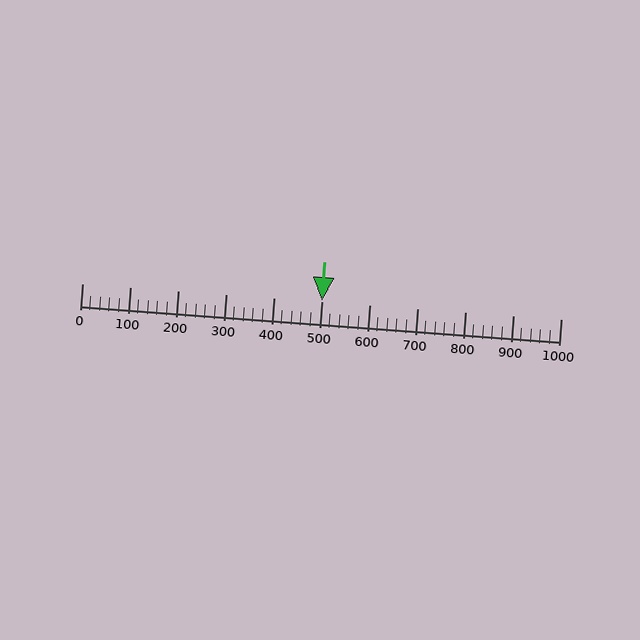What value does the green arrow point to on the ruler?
The green arrow points to approximately 500.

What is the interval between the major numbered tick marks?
The major tick marks are spaced 100 units apart.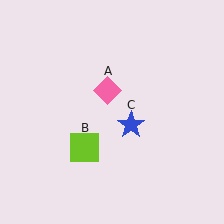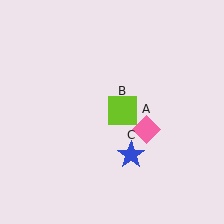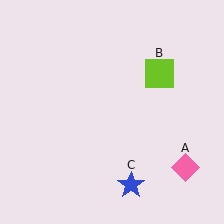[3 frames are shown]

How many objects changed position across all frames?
3 objects changed position: pink diamond (object A), lime square (object B), blue star (object C).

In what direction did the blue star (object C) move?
The blue star (object C) moved down.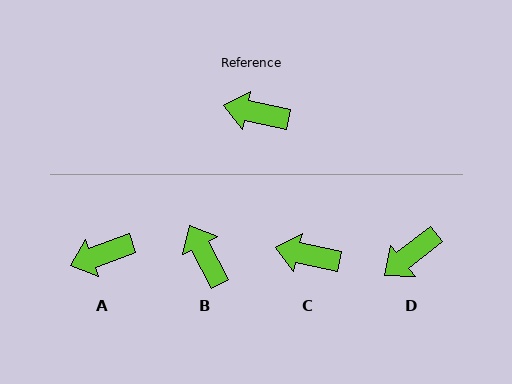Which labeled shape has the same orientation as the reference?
C.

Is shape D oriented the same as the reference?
No, it is off by about 51 degrees.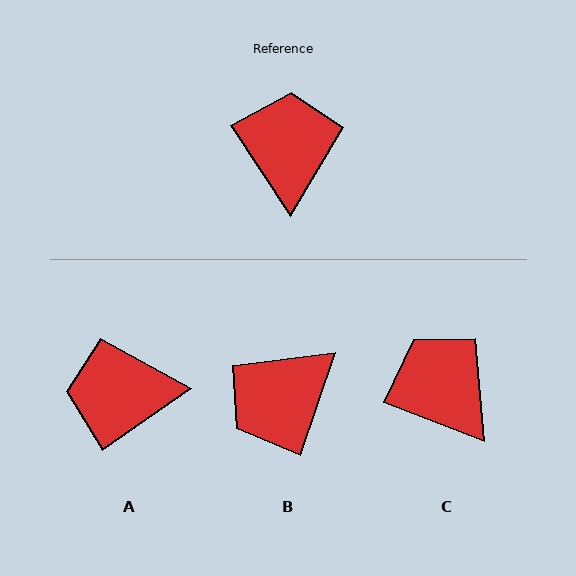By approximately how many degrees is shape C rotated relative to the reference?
Approximately 36 degrees counter-clockwise.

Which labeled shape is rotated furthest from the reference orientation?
B, about 128 degrees away.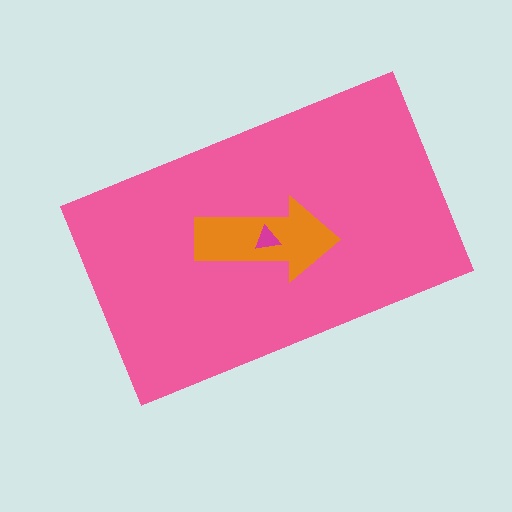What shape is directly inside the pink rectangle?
The orange arrow.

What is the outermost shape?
The pink rectangle.